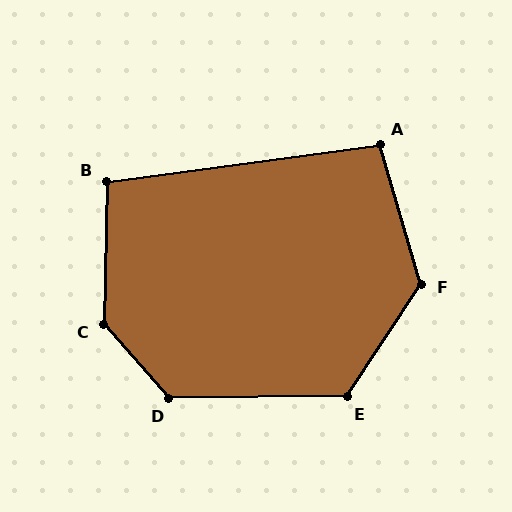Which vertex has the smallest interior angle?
A, at approximately 98 degrees.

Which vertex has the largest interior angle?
C, at approximately 138 degrees.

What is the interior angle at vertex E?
Approximately 124 degrees (obtuse).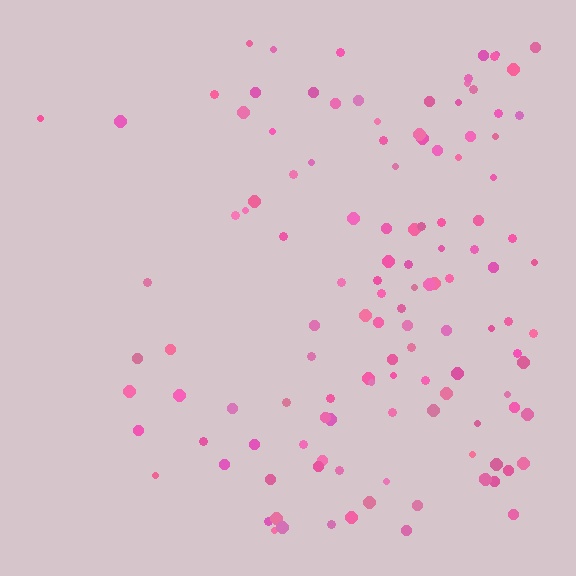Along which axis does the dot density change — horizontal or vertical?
Horizontal.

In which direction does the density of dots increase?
From left to right, with the right side densest.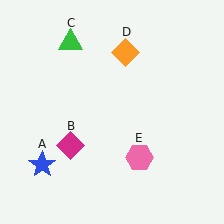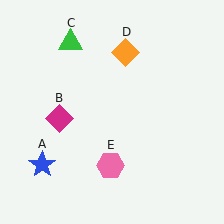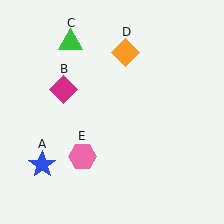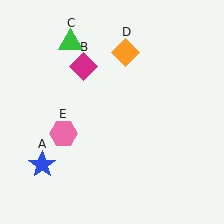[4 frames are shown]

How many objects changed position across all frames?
2 objects changed position: magenta diamond (object B), pink hexagon (object E).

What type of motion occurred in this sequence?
The magenta diamond (object B), pink hexagon (object E) rotated clockwise around the center of the scene.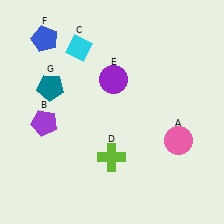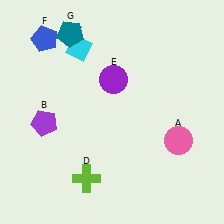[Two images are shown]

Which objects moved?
The objects that moved are: the lime cross (D), the teal pentagon (G).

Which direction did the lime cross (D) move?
The lime cross (D) moved left.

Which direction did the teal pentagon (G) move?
The teal pentagon (G) moved up.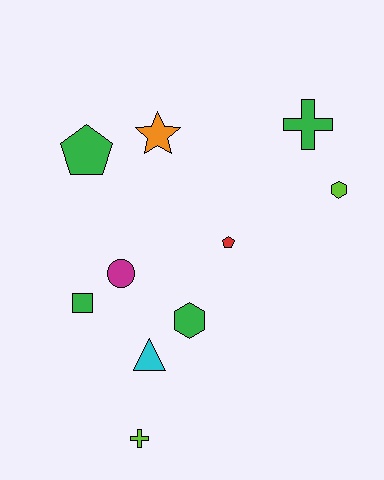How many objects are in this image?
There are 10 objects.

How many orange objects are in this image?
There is 1 orange object.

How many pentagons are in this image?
There are 2 pentagons.